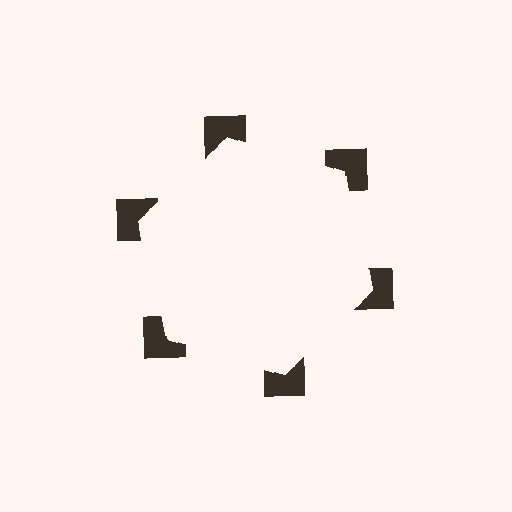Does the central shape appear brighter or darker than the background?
It typically appears slightly brighter than the background, even though no actual brightness change is drawn.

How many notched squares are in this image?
There are 6 — one at each vertex of the illusory hexagon.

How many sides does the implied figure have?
6 sides.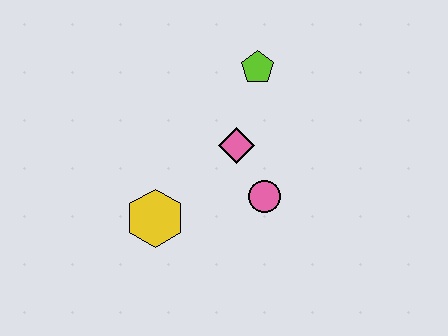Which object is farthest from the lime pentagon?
The yellow hexagon is farthest from the lime pentagon.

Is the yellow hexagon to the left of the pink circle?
Yes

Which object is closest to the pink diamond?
The pink circle is closest to the pink diamond.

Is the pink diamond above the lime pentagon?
No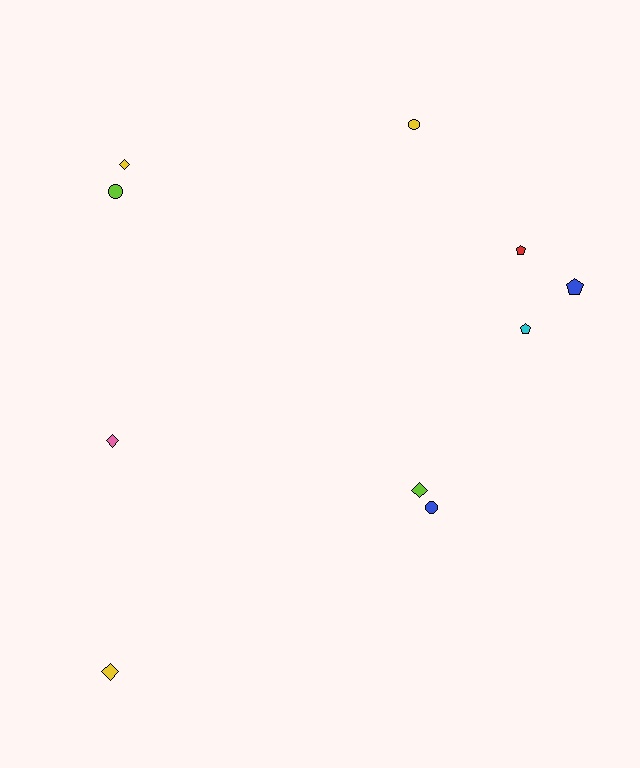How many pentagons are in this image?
There are 3 pentagons.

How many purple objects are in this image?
There are no purple objects.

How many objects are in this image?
There are 10 objects.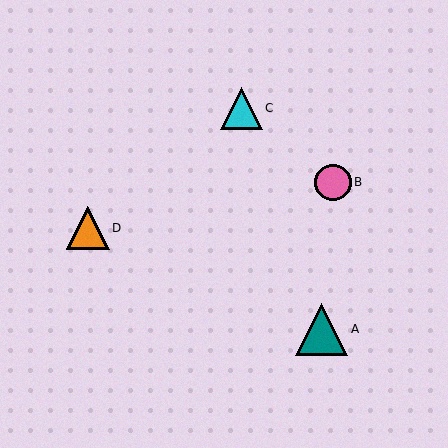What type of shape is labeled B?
Shape B is a pink circle.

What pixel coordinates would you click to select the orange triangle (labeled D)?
Click at (88, 228) to select the orange triangle D.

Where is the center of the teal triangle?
The center of the teal triangle is at (322, 329).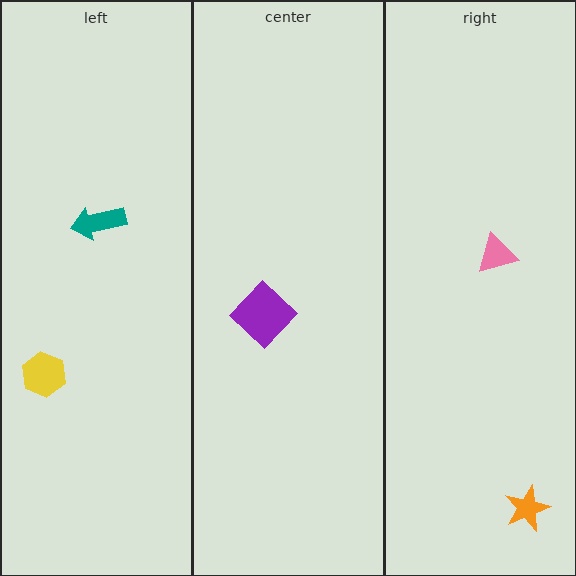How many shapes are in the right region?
2.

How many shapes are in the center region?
1.